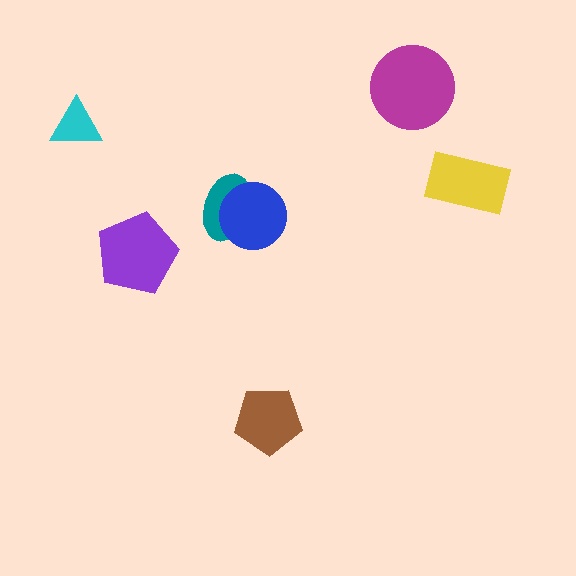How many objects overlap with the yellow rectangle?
0 objects overlap with the yellow rectangle.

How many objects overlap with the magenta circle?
0 objects overlap with the magenta circle.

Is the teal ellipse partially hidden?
Yes, it is partially covered by another shape.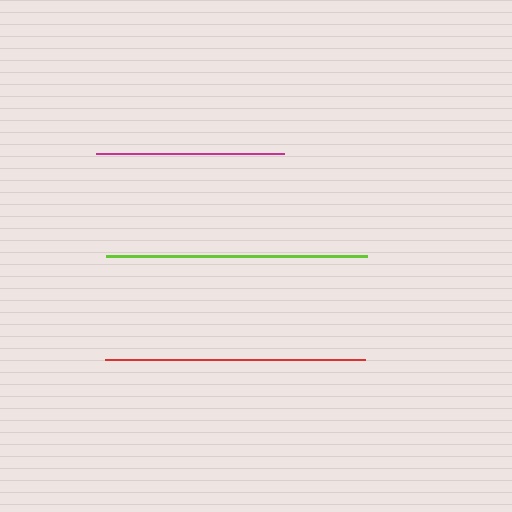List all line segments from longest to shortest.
From longest to shortest: lime, red, magenta.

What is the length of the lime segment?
The lime segment is approximately 262 pixels long.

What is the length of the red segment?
The red segment is approximately 260 pixels long.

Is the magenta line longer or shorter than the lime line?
The lime line is longer than the magenta line.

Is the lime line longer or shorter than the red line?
The lime line is longer than the red line.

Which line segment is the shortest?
The magenta line is the shortest at approximately 188 pixels.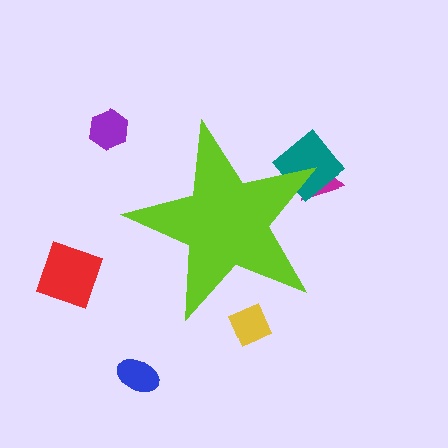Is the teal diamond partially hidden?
Yes, the teal diamond is partially hidden behind the lime star.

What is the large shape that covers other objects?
A lime star.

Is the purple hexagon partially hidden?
No, the purple hexagon is fully visible.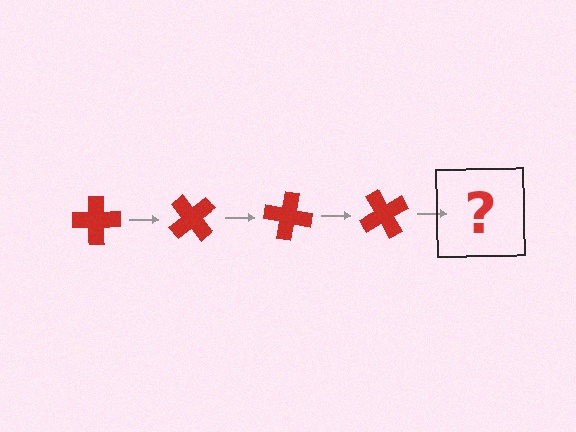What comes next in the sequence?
The next element should be a red cross rotated 200 degrees.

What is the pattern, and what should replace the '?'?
The pattern is that the cross rotates 50 degrees each step. The '?' should be a red cross rotated 200 degrees.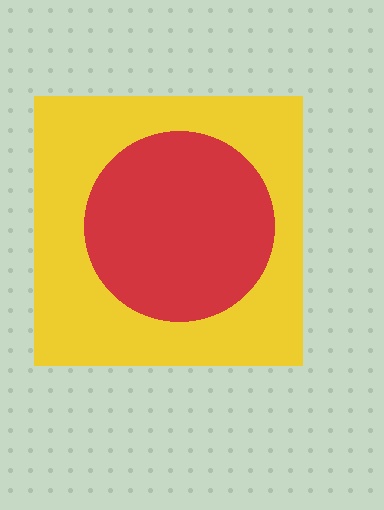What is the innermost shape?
The red circle.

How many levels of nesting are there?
2.